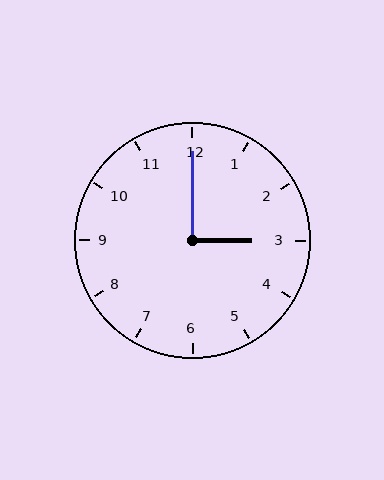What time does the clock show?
3:00.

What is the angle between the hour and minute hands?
Approximately 90 degrees.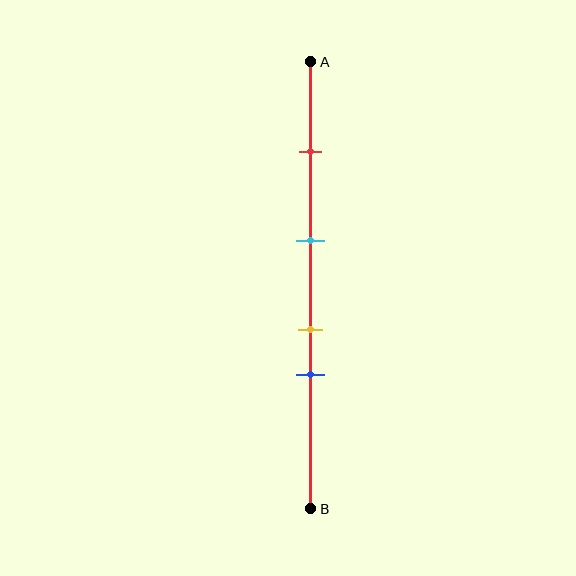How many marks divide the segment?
There are 4 marks dividing the segment.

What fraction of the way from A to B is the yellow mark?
The yellow mark is approximately 60% (0.6) of the way from A to B.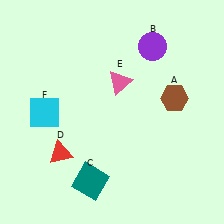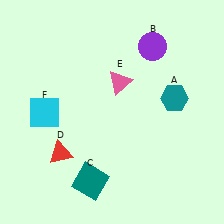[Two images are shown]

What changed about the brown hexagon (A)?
In Image 1, A is brown. In Image 2, it changed to teal.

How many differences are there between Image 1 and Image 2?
There is 1 difference between the two images.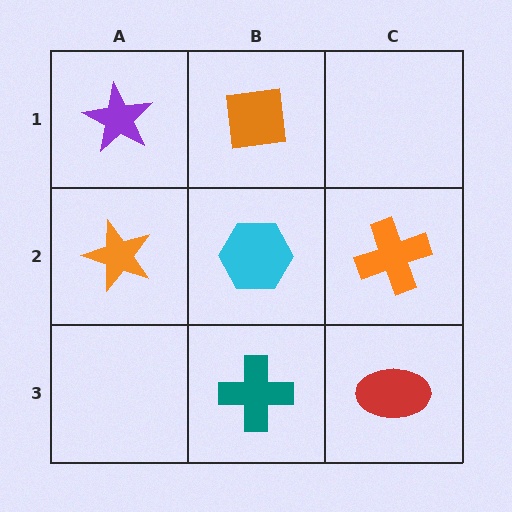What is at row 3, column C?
A red ellipse.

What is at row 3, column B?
A teal cross.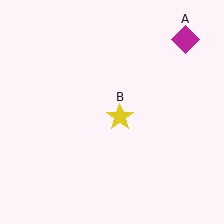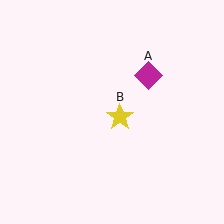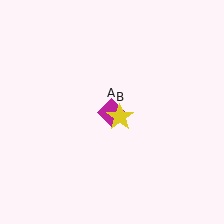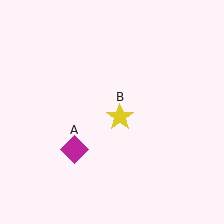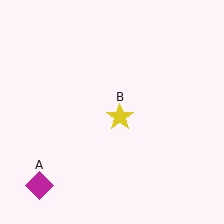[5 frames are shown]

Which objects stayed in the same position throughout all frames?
Yellow star (object B) remained stationary.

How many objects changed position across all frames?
1 object changed position: magenta diamond (object A).